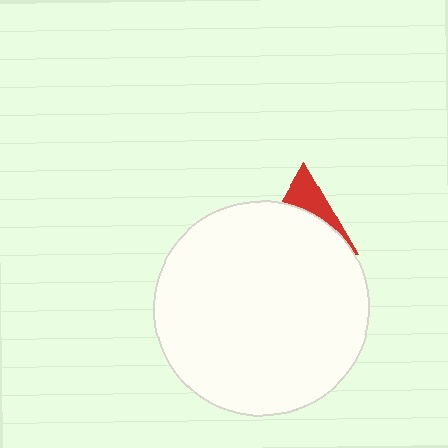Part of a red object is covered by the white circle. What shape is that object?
It is a triangle.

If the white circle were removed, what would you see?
You would see the complete red triangle.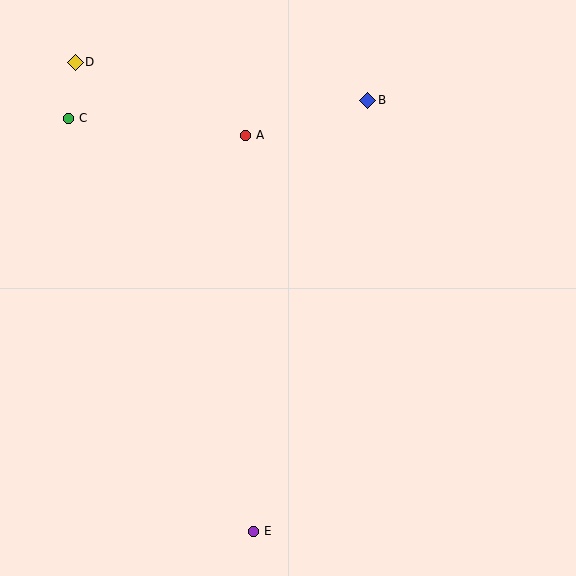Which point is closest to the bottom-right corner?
Point E is closest to the bottom-right corner.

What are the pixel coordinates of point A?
Point A is at (246, 135).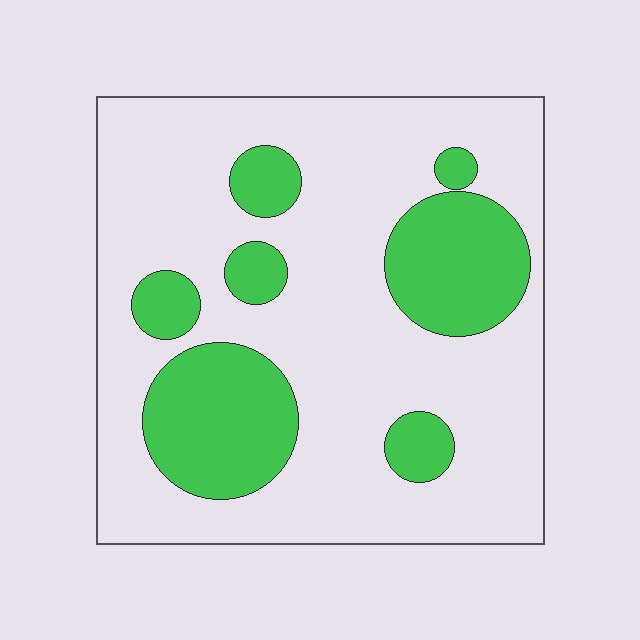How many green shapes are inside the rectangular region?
7.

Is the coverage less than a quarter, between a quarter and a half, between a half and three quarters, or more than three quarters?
Between a quarter and a half.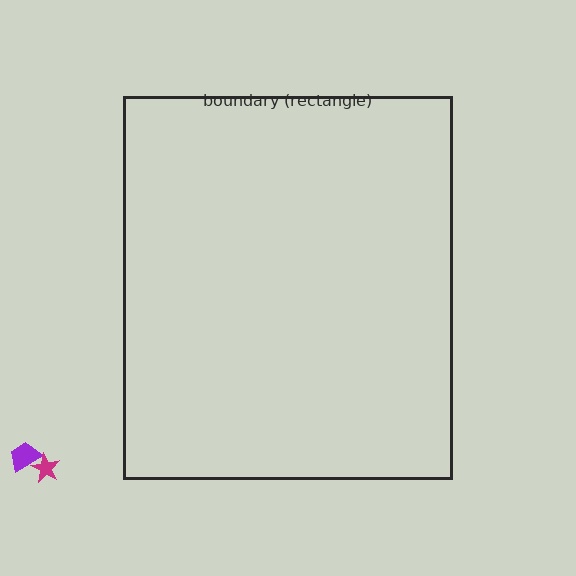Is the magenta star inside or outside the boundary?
Outside.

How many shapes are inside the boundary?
0 inside, 2 outside.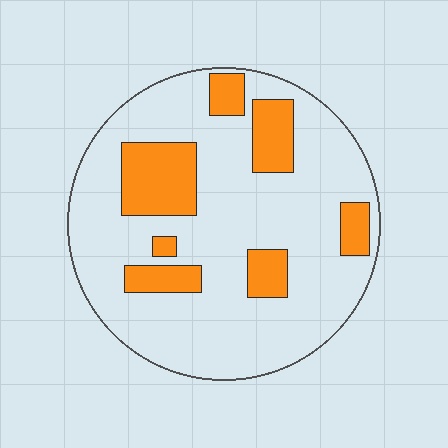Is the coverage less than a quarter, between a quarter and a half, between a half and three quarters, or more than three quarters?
Less than a quarter.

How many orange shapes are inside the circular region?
7.